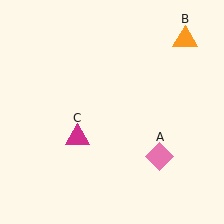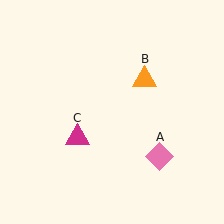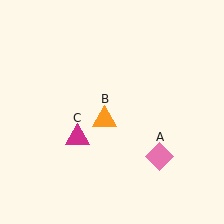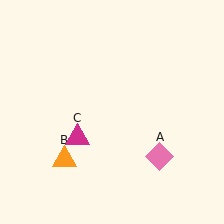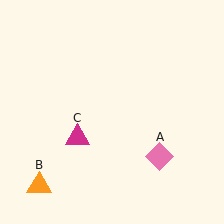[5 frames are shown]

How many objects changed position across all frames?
1 object changed position: orange triangle (object B).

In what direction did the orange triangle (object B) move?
The orange triangle (object B) moved down and to the left.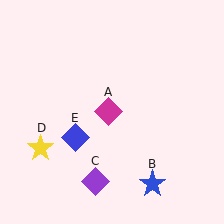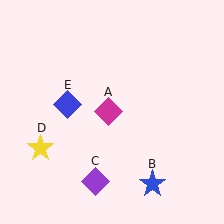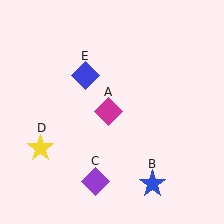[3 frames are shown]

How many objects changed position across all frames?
1 object changed position: blue diamond (object E).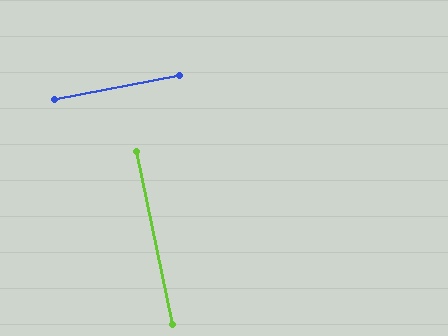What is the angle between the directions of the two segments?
Approximately 89 degrees.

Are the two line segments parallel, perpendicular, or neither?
Perpendicular — they meet at approximately 89°.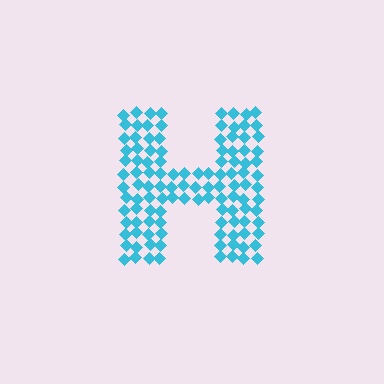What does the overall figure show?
The overall figure shows the letter H.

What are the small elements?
The small elements are diamonds.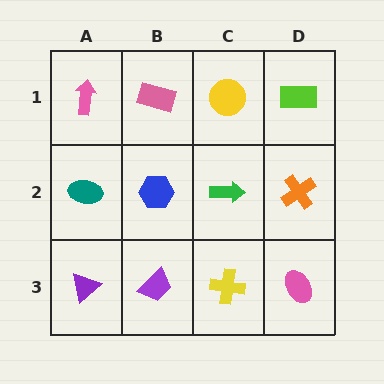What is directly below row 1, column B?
A blue hexagon.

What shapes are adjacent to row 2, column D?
A lime rectangle (row 1, column D), a pink ellipse (row 3, column D), a green arrow (row 2, column C).